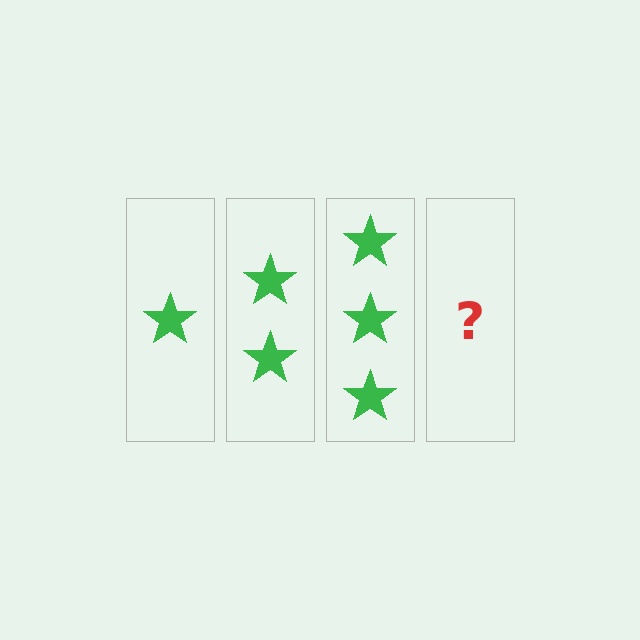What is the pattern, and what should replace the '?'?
The pattern is that each step adds one more star. The '?' should be 4 stars.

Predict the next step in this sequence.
The next step is 4 stars.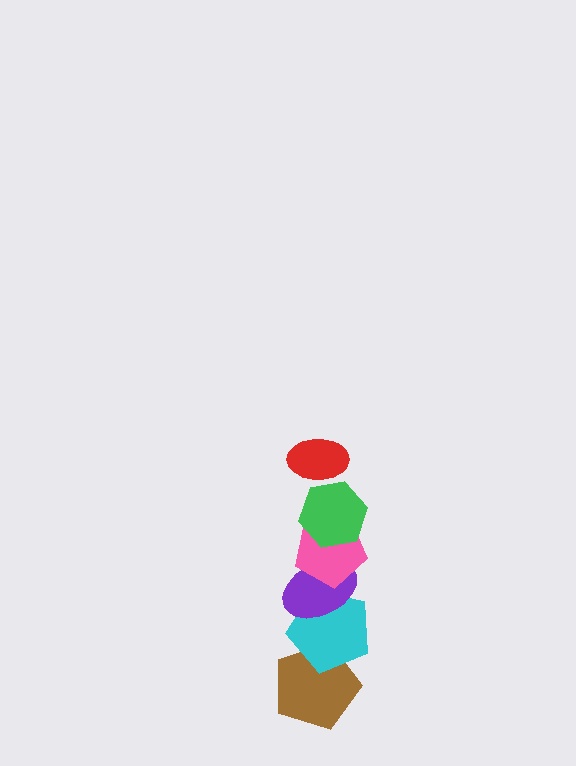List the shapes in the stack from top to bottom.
From top to bottom: the red ellipse, the green hexagon, the pink pentagon, the purple ellipse, the cyan pentagon, the brown pentagon.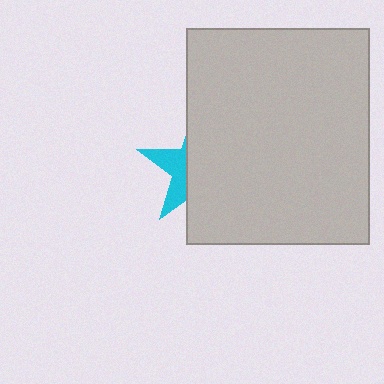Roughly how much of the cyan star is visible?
A small part of it is visible (roughly 33%).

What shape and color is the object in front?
The object in front is a light gray rectangle.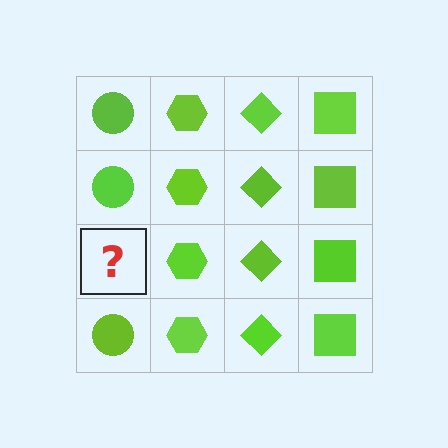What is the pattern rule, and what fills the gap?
The rule is that each column has a consistent shape. The gap should be filled with a lime circle.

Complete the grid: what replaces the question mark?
The question mark should be replaced with a lime circle.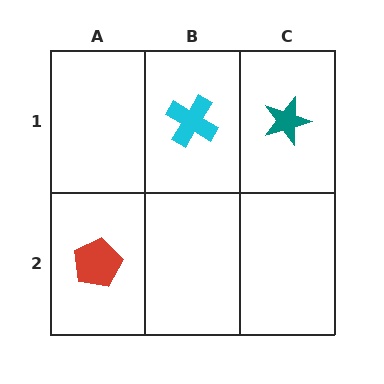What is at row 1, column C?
A teal star.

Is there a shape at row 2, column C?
No, that cell is empty.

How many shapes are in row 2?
1 shape.